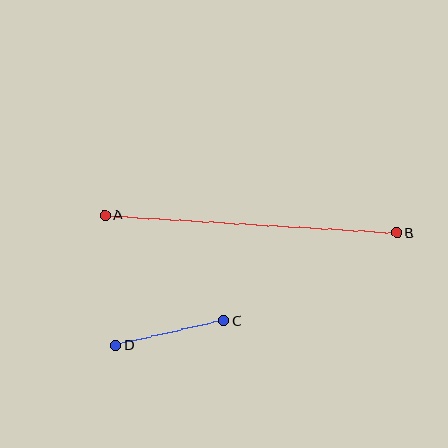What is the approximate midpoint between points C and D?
The midpoint is at approximately (170, 333) pixels.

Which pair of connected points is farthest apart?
Points A and B are farthest apart.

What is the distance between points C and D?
The distance is approximately 111 pixels.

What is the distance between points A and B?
The distance is approximately 292 pixels.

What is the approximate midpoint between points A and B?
The midpoint is at approximately (251, 224) pixels.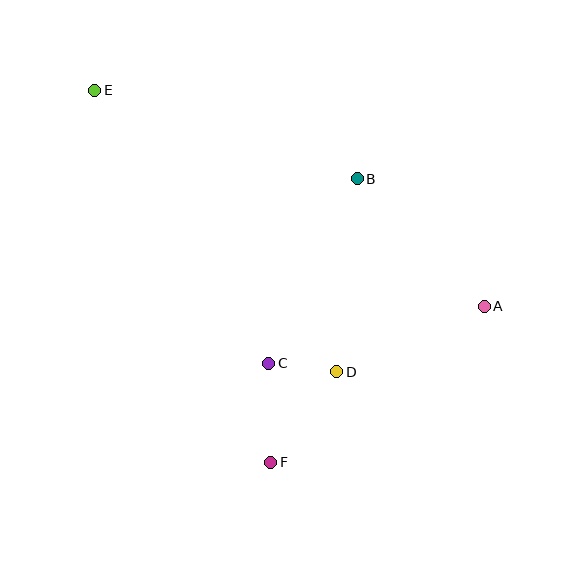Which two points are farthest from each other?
Points A and E are farthest from each other.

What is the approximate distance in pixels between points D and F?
The distance between D and F is approximately 112 pixels.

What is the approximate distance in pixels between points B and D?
The distance between B and D is approximately 194 pixels.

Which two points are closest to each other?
Points C and D are closest to each other.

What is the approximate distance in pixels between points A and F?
The distance between A and F is approximately 265 pixels.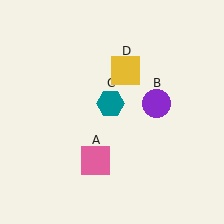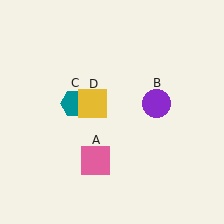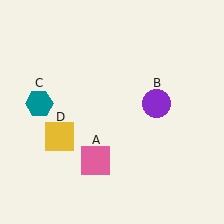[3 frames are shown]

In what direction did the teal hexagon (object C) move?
The teal hexagon (object C) moved left.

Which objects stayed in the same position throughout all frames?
Pink square (object A) and purple circle (object B) remained stationary.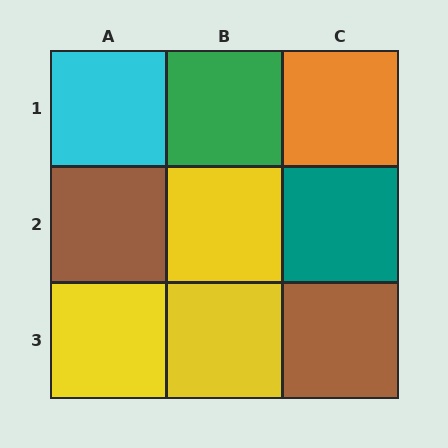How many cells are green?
1 cell is green.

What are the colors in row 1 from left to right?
Cyan, green, orange.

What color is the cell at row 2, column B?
Yellow.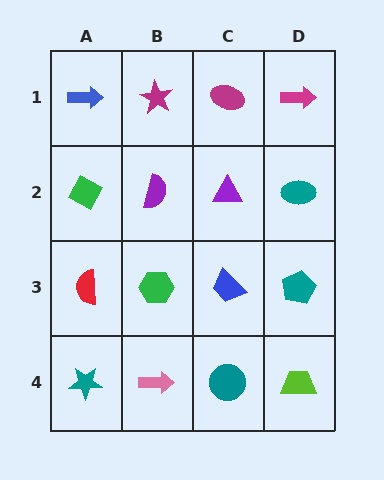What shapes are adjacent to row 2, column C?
A magenta ellipse (row 1, column C), a blue trapezoid (row 3, column C), a purple semicircle (row 2, column B), a teal ellipse (row 2, column D).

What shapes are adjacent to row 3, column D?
A teal ellipse (row 2, column D), a lime trapezoid (row 4, column D), a blue trapezoid (row 3, column C).